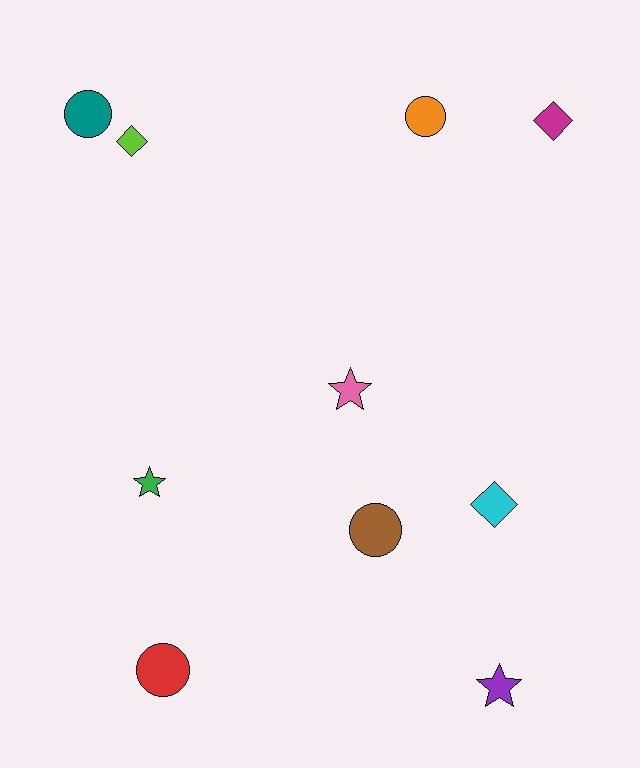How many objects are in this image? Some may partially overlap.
There are 10 objects.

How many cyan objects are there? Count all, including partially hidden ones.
There is 1 cyan object.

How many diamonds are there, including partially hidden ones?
There are 3 diamonds.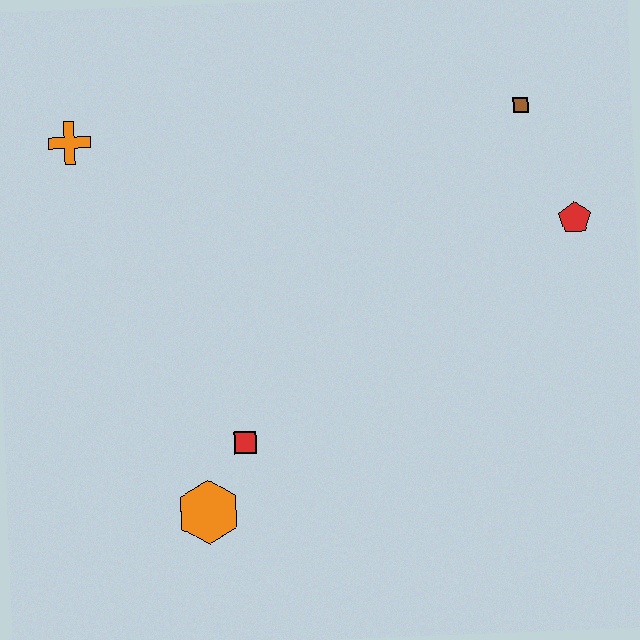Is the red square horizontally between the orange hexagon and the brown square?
Yes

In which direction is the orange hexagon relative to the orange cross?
The orange hexagon is below the orange cross.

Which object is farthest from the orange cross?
The red pentagon is farthest from the orange cross.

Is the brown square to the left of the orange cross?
No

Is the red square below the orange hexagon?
No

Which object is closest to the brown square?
The red pentagon is closest to the brown square.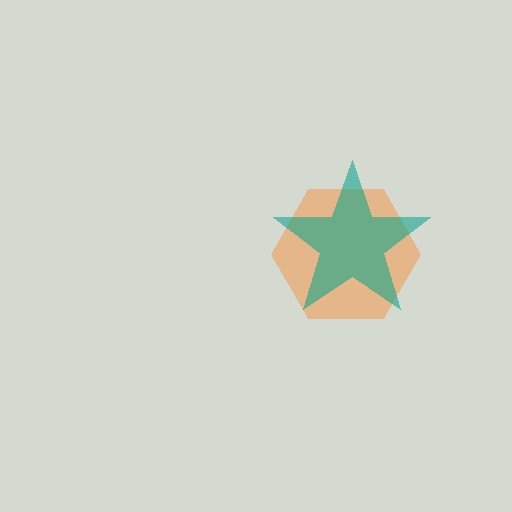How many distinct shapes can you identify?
There are 2 distinct shapes: an orange hexagon, a teal star.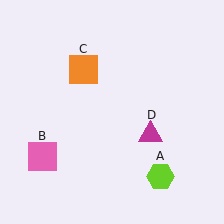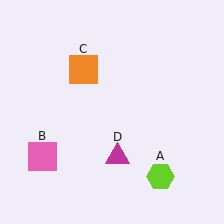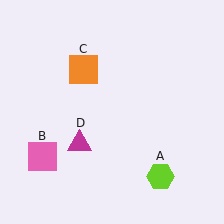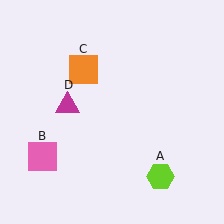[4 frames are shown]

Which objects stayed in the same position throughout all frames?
Lime hexagon (object A) and pink square (object B) and orange square (object C) remained stationary.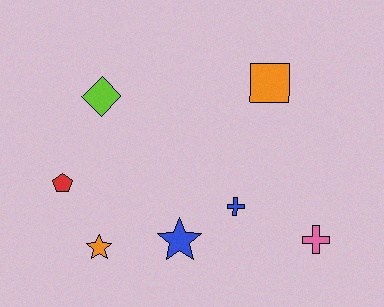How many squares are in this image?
There is 1 square.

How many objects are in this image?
There are 7 objects.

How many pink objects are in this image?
There is 1 pink object.